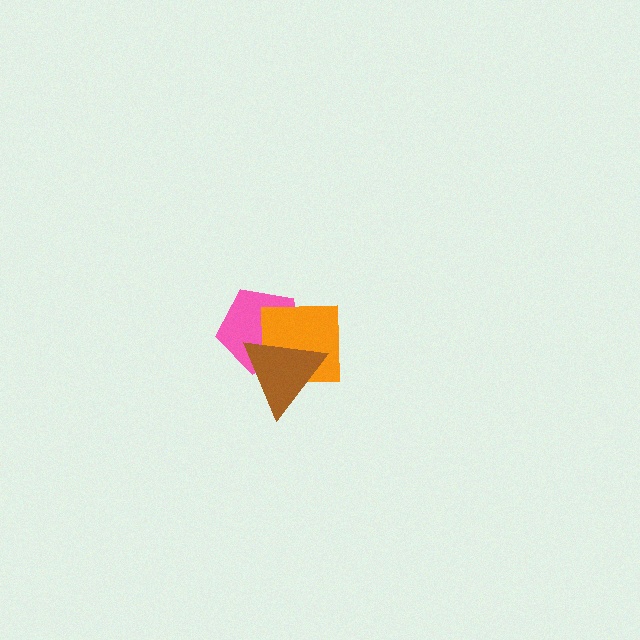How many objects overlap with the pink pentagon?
2 objects overlap with the pink pentagon.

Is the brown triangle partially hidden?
No, no other shape covers it.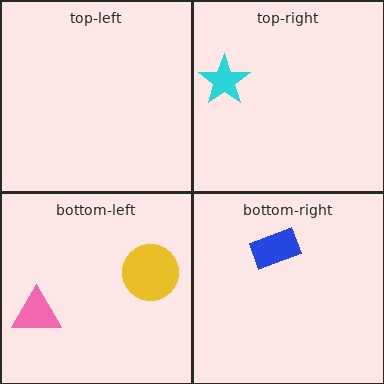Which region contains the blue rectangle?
The bottom-right region.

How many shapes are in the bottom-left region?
2.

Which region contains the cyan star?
The top-right region.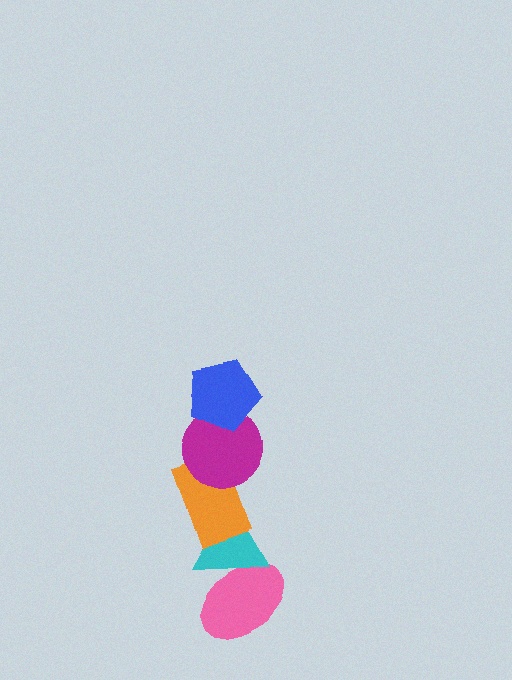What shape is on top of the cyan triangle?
The orange rectangle is on top of the cyan triangle.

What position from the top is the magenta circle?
The magenta circle is 2nd from the top.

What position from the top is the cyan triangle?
The cyan triangle is 4th from the top.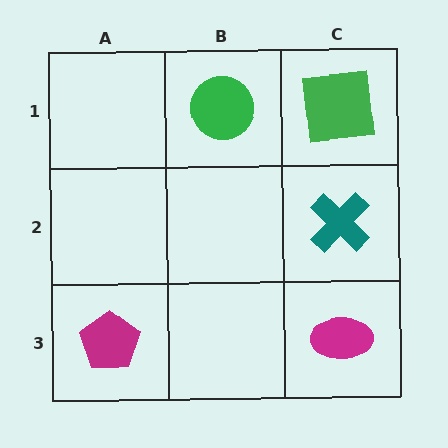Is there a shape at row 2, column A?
No, that cell is empty.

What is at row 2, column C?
A teal cross.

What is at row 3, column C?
A magenta ellipse.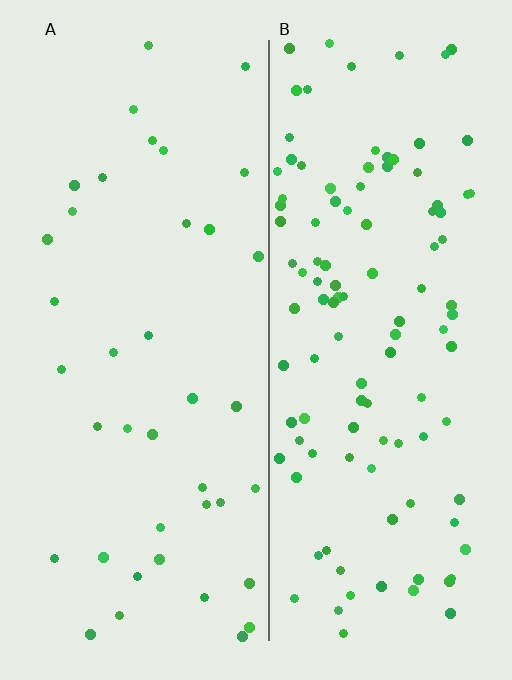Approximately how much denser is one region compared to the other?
Approximately 2.9× — region B over region A.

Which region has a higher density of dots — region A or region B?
B (the right).